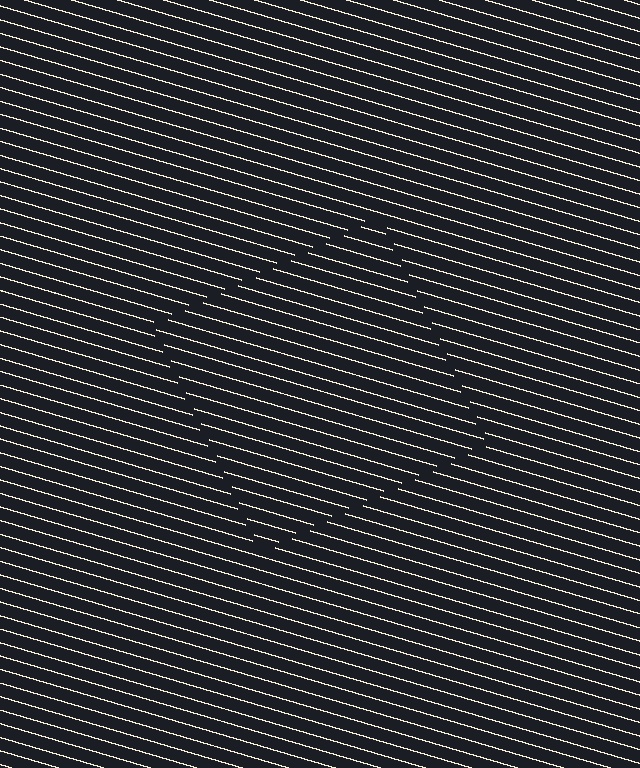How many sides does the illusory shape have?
4 sides — the line-ends trace a square.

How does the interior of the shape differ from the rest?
The interior of the shape contains the same grating, shifted by half a period — the contour is defined by the phase discontinuity where line-ends from the inner and outer gratings abut.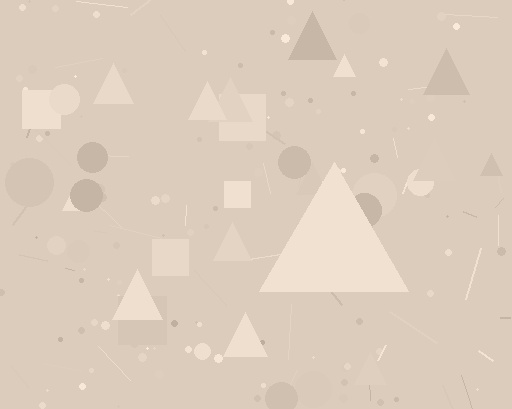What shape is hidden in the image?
A triangle is hidden in the image.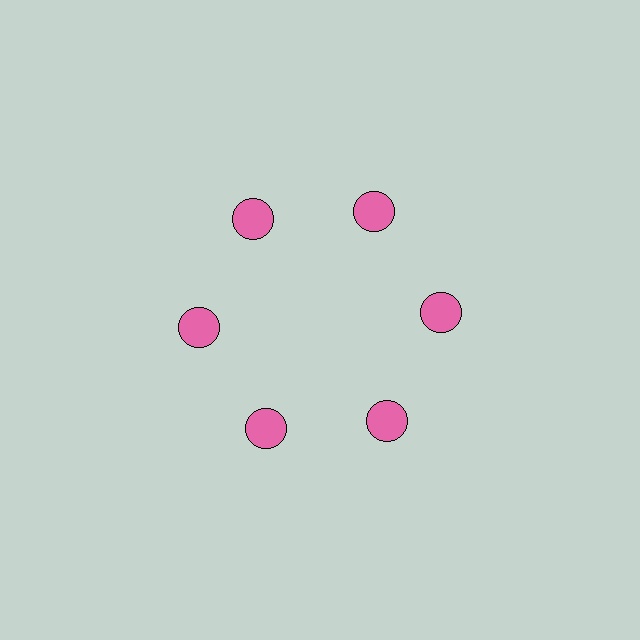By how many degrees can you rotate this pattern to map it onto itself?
The pattern maps onto itself every 60 degrees of rotation.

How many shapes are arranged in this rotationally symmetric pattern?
There are 6 shapes, arranged in 6 groups of 1.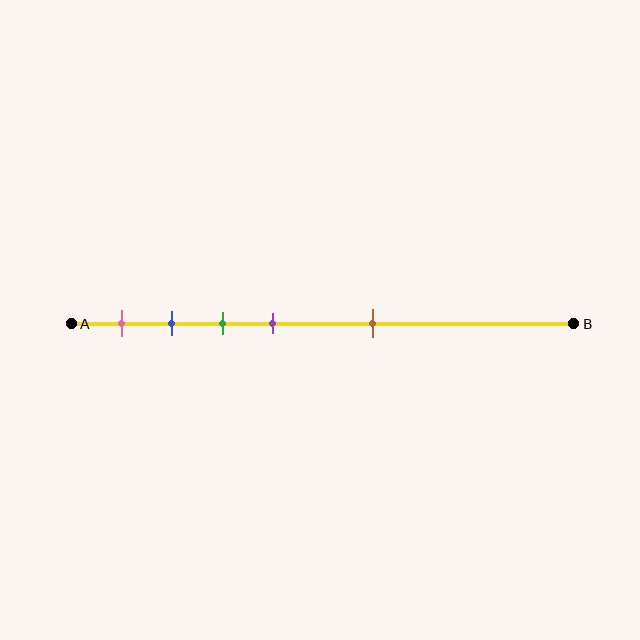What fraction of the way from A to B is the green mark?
The green mark is approximately 30% (0.3) of the way from A to B.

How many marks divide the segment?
There are 5 marks dividing the segment.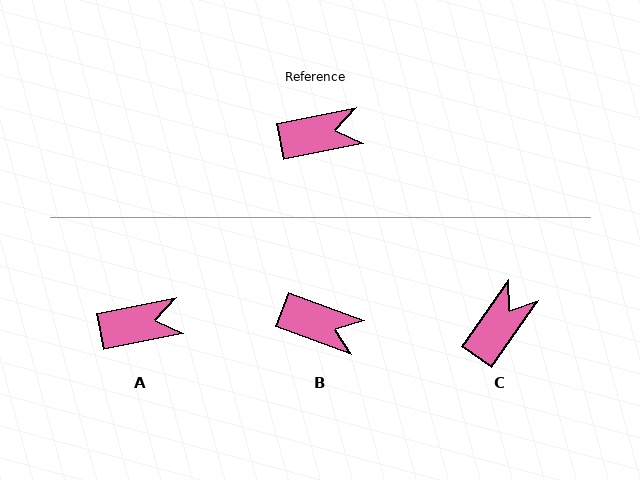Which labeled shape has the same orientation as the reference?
A.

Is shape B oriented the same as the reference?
No, it is off by about 31 degrees.